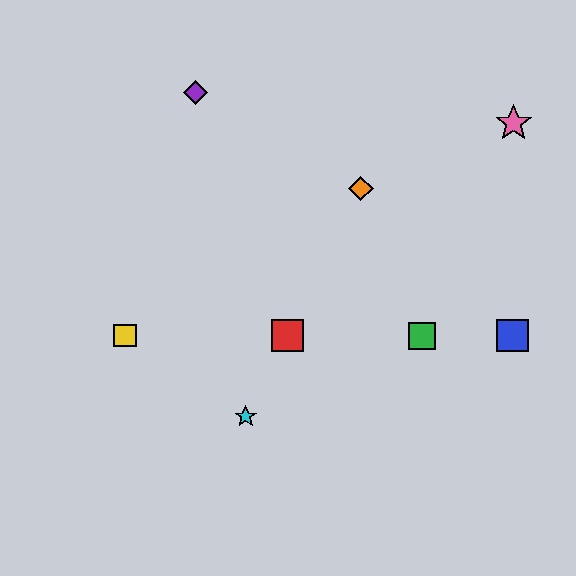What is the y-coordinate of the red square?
The red square is at y≈336.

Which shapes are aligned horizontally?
The red square, the blue square, the green square, the yellow square are aligned horizontally.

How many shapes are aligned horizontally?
4 shapes (the red square, the blue square, the green square, the yellow square) are aligned horizontally.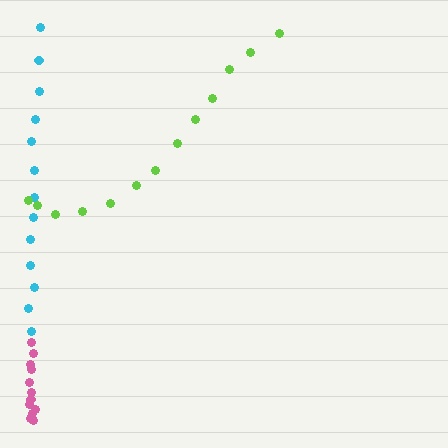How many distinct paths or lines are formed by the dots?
There are 3 distinct paths.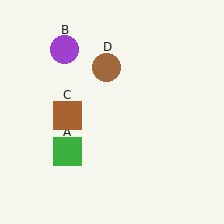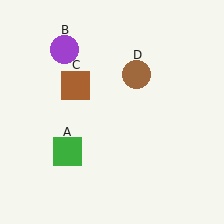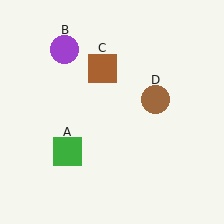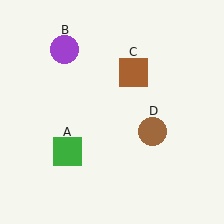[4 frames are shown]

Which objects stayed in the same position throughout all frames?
Green square (object A) and purple circle (object B) remained stationary.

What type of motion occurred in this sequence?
The brown square (object C), brown circle (object D) rotated clockwise around the center of the scene.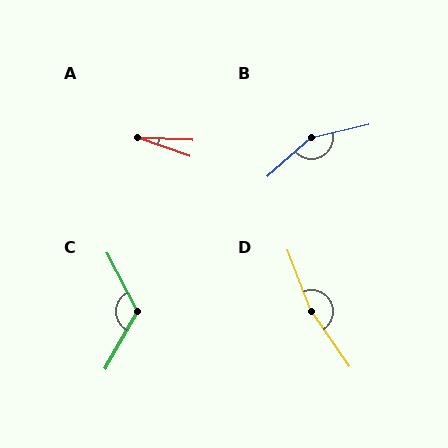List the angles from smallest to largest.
A (17°), C (123°), B (151°), D (166°).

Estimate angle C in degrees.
Approximately 123 degrees.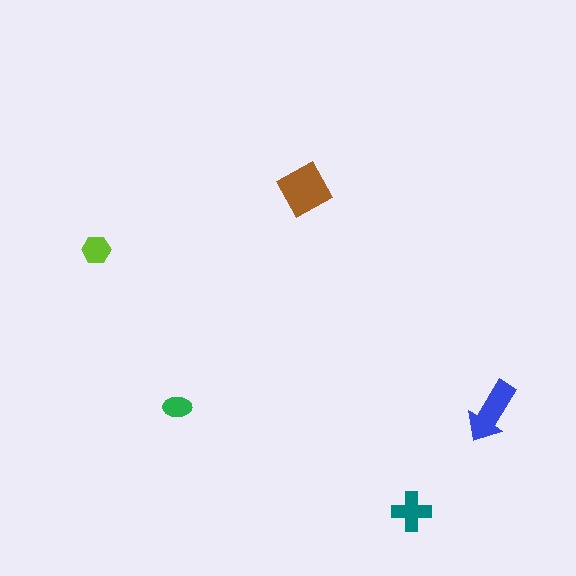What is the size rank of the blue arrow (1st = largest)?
2nd.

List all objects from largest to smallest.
The brown diamond, the blue arrow, the teal cross, the lime hexagon, the green ellipse.